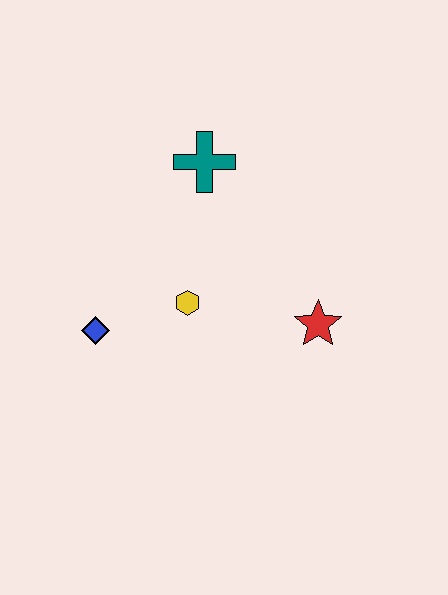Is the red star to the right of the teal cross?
Yes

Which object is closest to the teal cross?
The yellow hexagon is closest to the teal cross.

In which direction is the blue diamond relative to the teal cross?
The blue diamond is below the teal cross.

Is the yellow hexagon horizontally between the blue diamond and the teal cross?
Yes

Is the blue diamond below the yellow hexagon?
Yes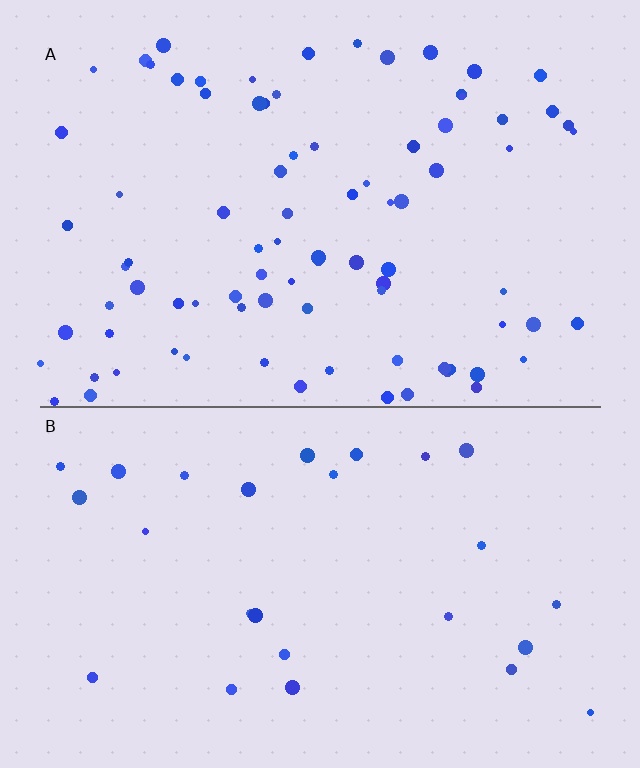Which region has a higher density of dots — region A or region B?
A (the top).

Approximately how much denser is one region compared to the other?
Approximately 3.2× — region A over region B.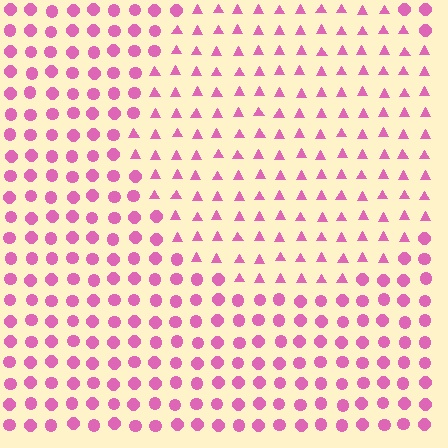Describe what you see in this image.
The image is filled with small pink elements arranged in a uniform grid. A circle-shaped region contains triangles, while the surrounding area contains circles. The boundary is defined purely by the change in element shape.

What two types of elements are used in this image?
The image uses triangles inside the circle region and circles outside it.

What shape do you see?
I see a circle.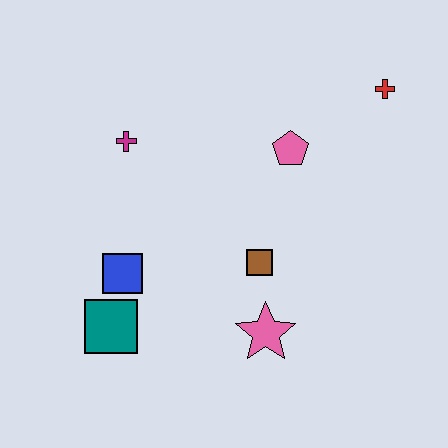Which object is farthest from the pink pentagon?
The teal square is farthest from the pink pentagon.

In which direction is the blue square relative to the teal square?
The blue square is above the teal square.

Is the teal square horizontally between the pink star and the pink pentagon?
No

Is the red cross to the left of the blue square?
No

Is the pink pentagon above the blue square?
Yes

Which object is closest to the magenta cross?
The blue square is closest to the magenta cross.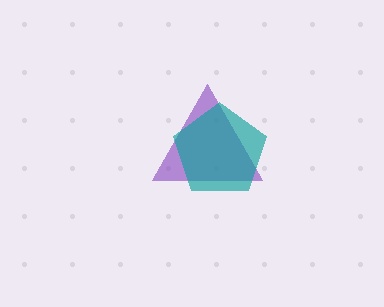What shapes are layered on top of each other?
The layered shapes are: a purple triangle, a teal pentagon.